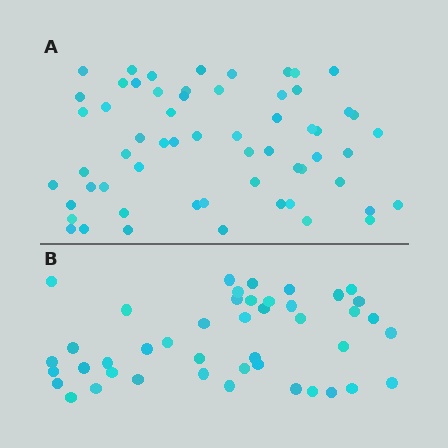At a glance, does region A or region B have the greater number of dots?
Region A (the top region) has more dots.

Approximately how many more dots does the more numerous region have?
Region A has approximately 15 more dots than region B.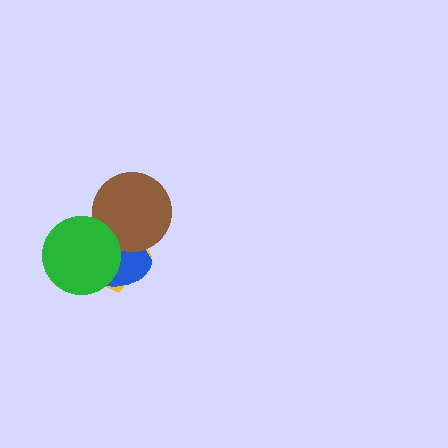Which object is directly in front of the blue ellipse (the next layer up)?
The brown circle is directly in front of the blue ellipse.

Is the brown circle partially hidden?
Yes, it is partially covered by another shape.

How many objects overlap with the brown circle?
3 objects overlap with the brown circle.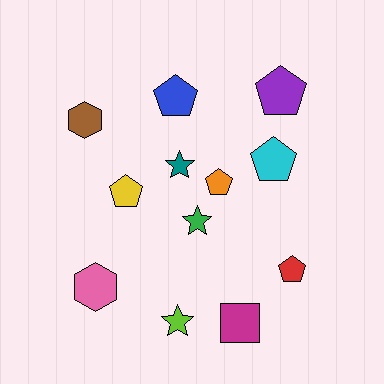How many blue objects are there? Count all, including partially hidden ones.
There is 1 blue object.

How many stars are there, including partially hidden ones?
There are 3 stars.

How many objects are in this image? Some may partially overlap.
There are 12 objects.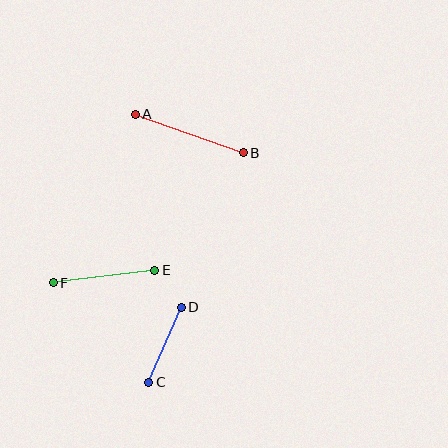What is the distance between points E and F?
The distance is approximately 102 pixels.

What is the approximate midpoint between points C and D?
The midpoint is at approximately (165, 345) pixels.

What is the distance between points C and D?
The distance is approximately 82 pixels.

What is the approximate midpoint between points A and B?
The midpoint is at approximately (189, 133) pixels.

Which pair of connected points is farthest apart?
Points A and B are farthest apart.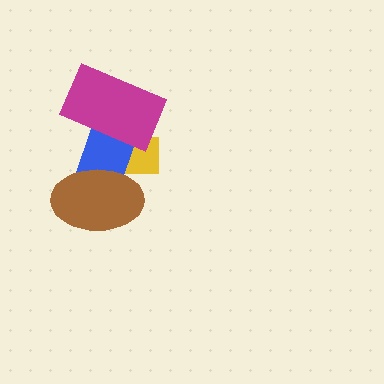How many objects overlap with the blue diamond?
3 objects overlap with the blue diamond.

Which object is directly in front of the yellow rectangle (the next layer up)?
The blue diamond is directly in front of the yellow rectangle.